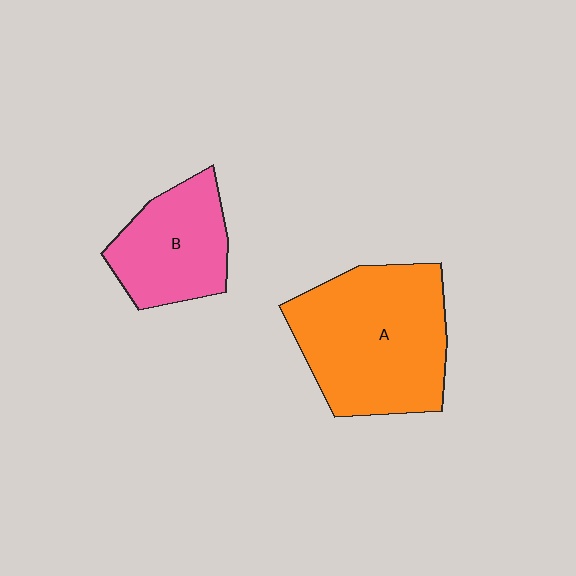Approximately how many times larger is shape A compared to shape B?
Approximately 1.7 times.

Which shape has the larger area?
Shape A (orange).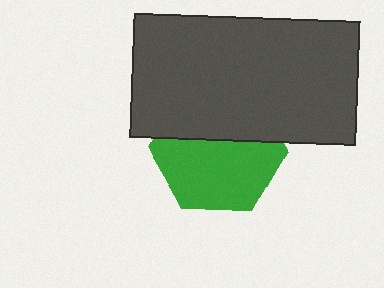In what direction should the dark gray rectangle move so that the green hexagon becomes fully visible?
The dark gray rectangle should move up. That is the shortest direction to clear the overlap and leave the green hexagon fully visible.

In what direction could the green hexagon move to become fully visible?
The green hexagon could move down. That would shift it out from behind the dark gray rectangle entirely.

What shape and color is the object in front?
The object in front is a dark gray rectangle.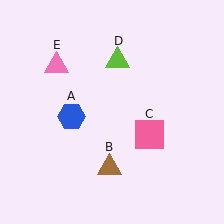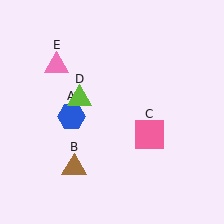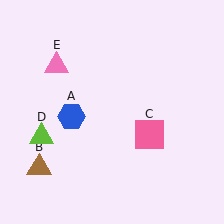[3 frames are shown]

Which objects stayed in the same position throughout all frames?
Blue hexagon (object A) and pink square (object C) and pink triangle (object E) remained stationary.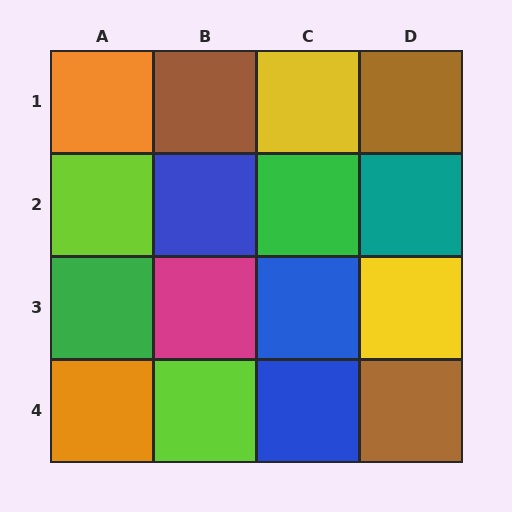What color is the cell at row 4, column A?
Orange.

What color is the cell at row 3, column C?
Blue.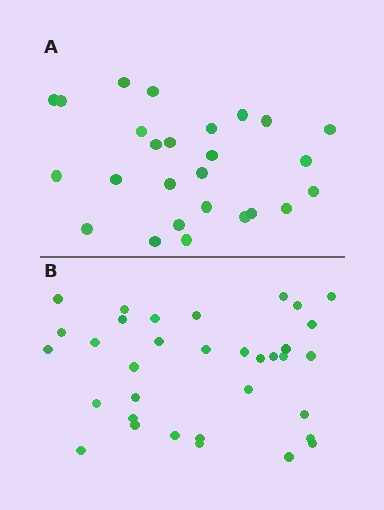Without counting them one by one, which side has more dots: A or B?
Region B (the bottom region) has more dots.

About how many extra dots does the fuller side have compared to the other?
Region B has roughly 8 or so more dots than region A.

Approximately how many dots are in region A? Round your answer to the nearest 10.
About 30 dots. (The exact count is 26, which rounds to 30.)